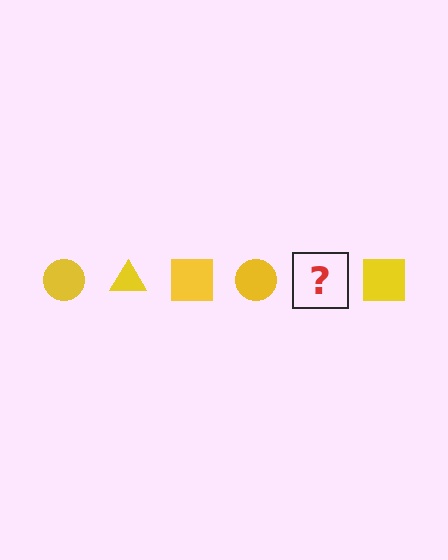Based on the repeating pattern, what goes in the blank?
The blank should be a yellow triangle.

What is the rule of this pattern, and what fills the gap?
The rule is that the pattern cycles through circle, triangle, square shapes in yellow. The gap should be filled with a yellow triangle.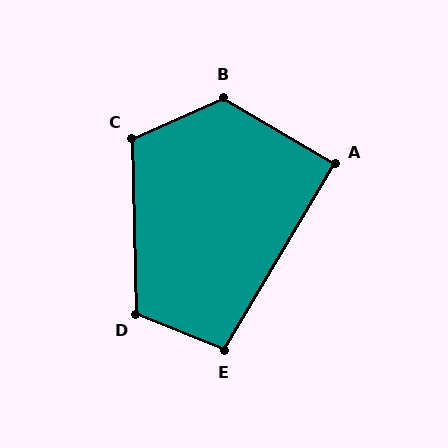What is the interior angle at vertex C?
Approximately 112 degrees (obtuse).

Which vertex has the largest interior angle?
B, at approximately 126 degrees.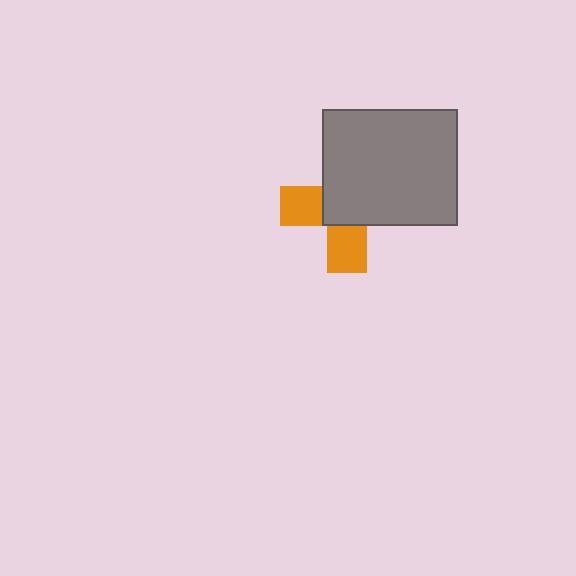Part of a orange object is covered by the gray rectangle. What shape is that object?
It is a cross.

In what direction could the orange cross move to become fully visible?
The orange cross could move toward the lower-left. That would shift it out from behind the gray rectangle entirely.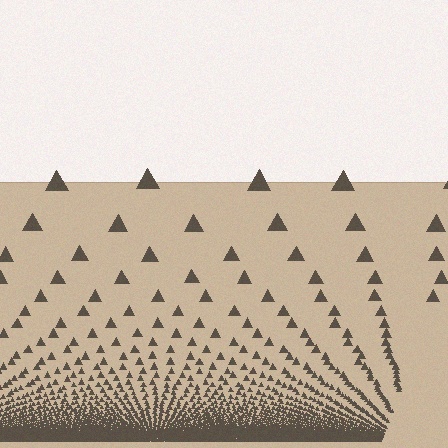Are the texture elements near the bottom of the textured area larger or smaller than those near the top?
Smaller. The gradient is inverted — elements near the bottom are smaller and denser.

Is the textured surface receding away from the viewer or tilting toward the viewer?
The surface appears to tilt toward the viewer. Texture elements get larger and sparser toward the top.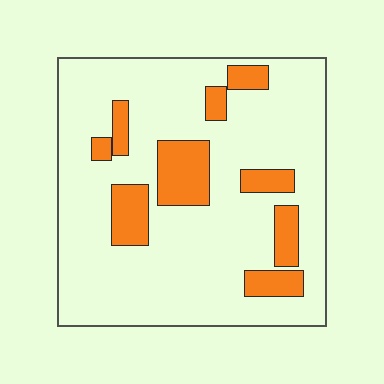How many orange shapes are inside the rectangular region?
9.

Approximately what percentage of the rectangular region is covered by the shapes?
Approximately 20%.